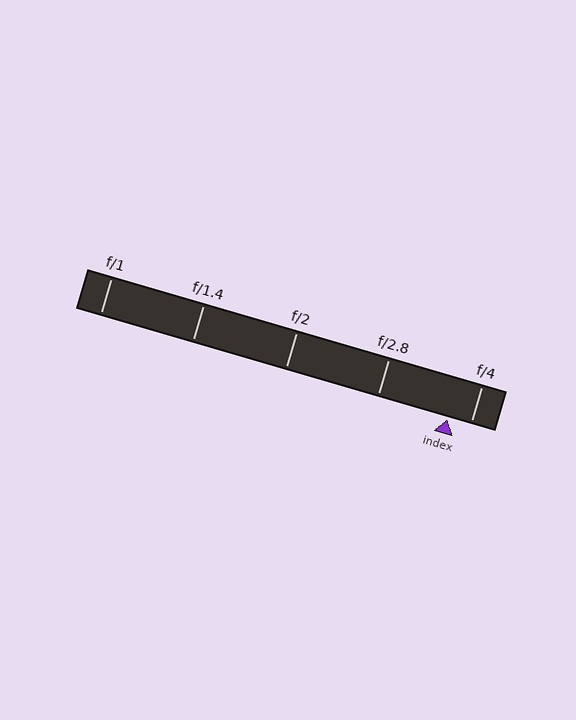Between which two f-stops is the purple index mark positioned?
The index mark is between f/2.8 and f/4.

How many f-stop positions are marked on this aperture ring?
There are 5 f-stop positions marked.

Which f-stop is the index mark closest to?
The index mark is closest to f/4.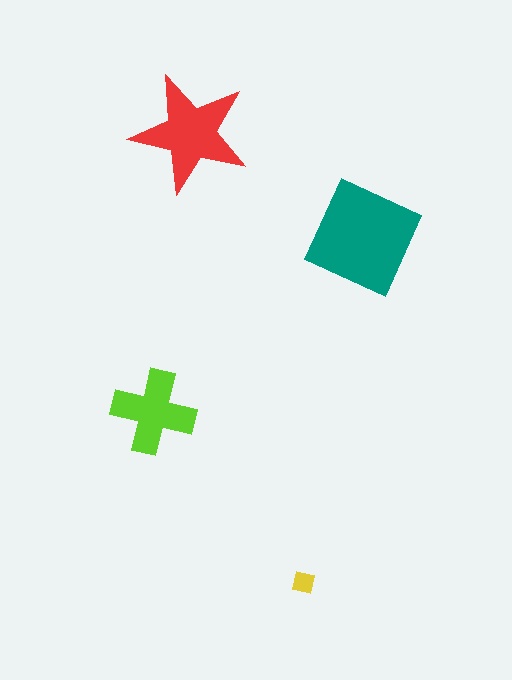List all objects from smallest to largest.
The yellow square, the lime cross, the red star, the teal square.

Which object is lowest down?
The yellow square is bottommost.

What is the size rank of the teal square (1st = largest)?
1st.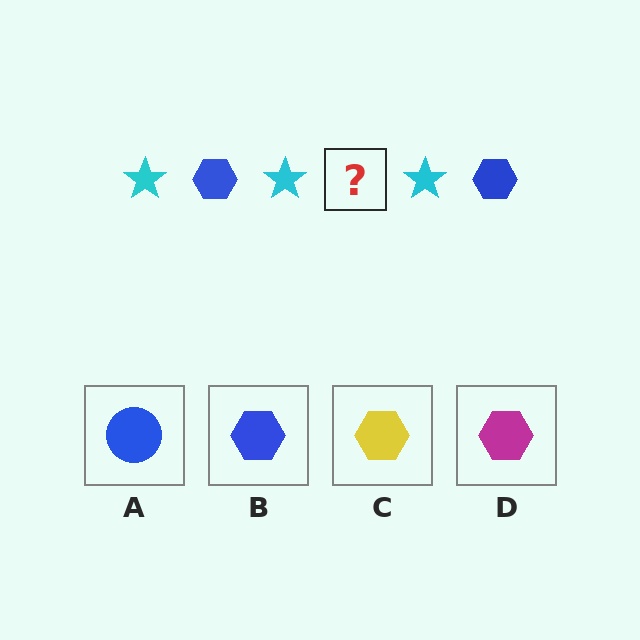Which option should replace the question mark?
Option B.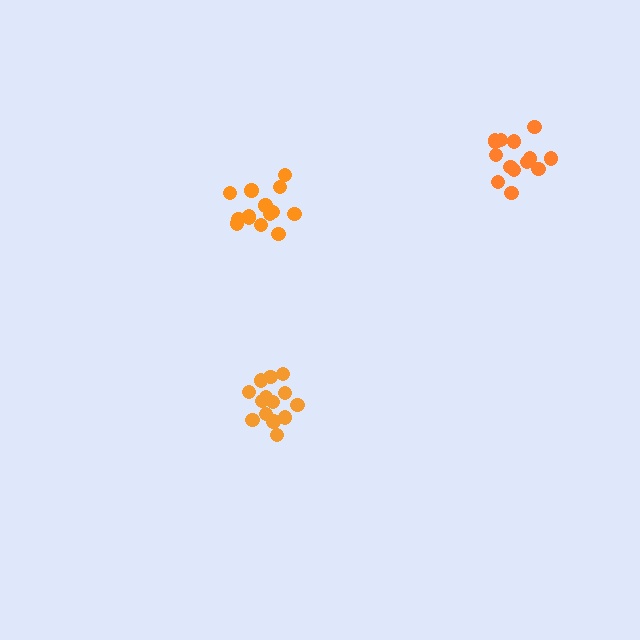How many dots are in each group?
Group 1: 14 dots, Group 2: 14 dots, Group 3: 14 dots (42 total).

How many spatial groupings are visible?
There are 3 spatial groupings.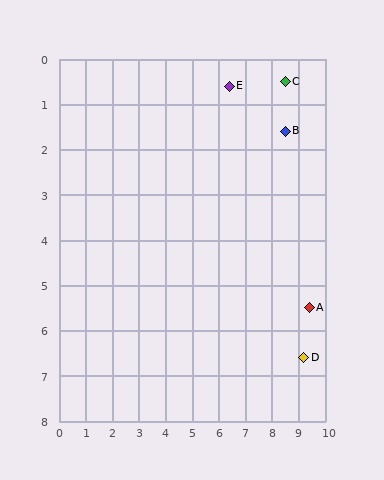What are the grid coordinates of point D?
Point D is at approximately (9.2, 6.6).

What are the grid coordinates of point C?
Point C is at approximately (8.5, 0.5).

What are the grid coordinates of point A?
Point A is at approximately (9.4, 5.5).